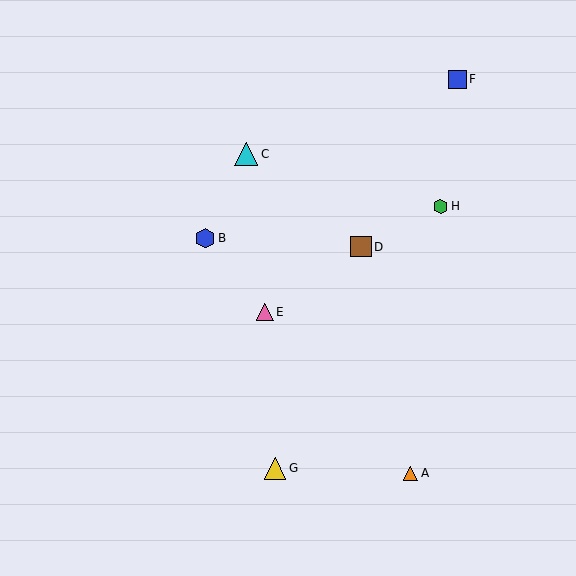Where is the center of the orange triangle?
The center of the orange triangle is at (411, 473).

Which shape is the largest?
The cyan triangle (labeled C) is the largest.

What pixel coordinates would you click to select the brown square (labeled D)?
Click at (361, 247) to select the brown square D.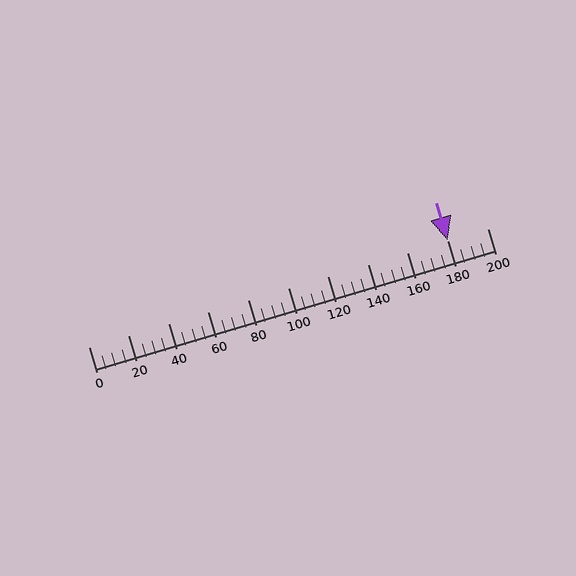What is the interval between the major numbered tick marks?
The major tick marks are spaced 20 units apart.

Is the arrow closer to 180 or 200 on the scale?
The arrow is closer to 180.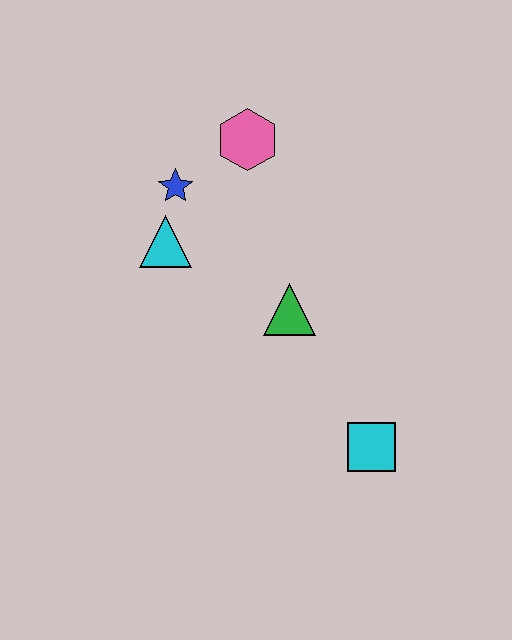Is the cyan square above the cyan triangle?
No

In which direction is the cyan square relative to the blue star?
The cyan square is below the blue star.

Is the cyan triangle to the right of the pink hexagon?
No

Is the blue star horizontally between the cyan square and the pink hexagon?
No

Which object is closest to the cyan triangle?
The blue star is closest to the cyan triangle.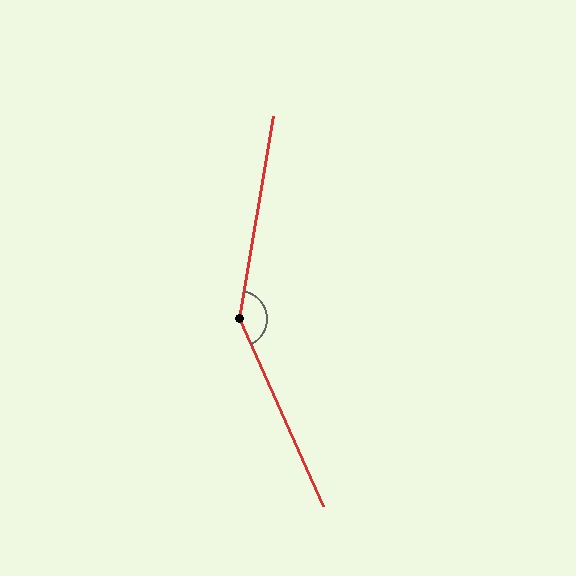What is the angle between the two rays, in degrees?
Approximately 146 degrees.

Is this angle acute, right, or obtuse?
It is obtuse.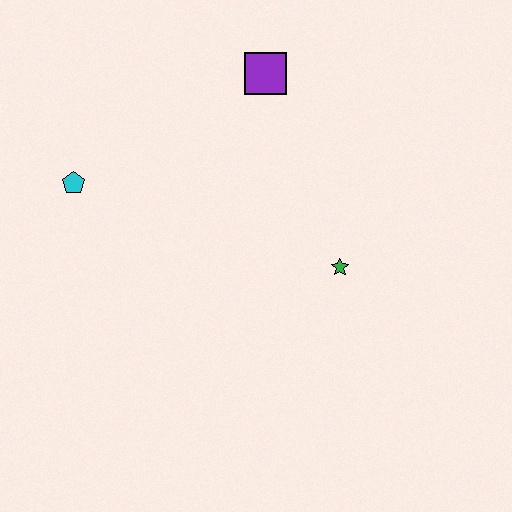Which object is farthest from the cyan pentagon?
The green star is farthest from the cyan pentagon.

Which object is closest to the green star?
The purple square is closest to the green star.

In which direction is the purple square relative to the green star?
The purple square is above the green star.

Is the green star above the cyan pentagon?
No